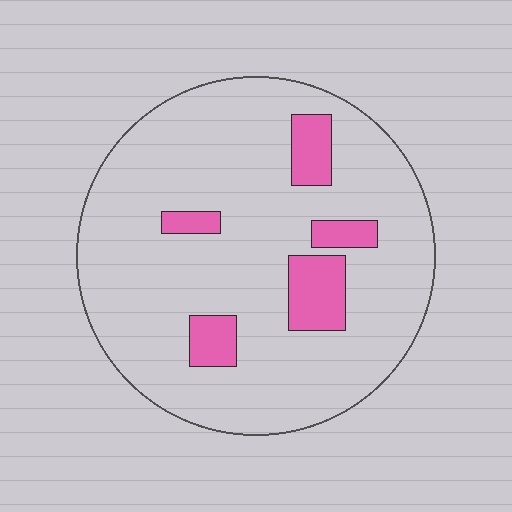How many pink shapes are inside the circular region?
5.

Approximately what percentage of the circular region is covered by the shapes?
Approximately 15%.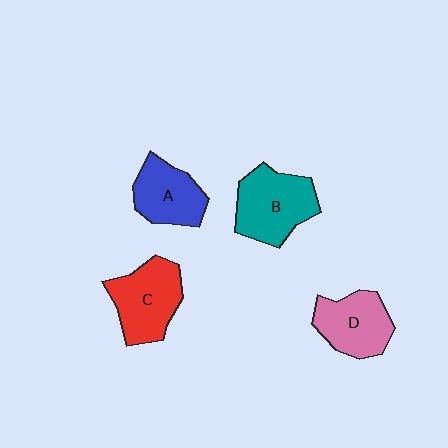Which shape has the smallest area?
Shape A (blue).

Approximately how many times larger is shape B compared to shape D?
Approximately 1.2 times.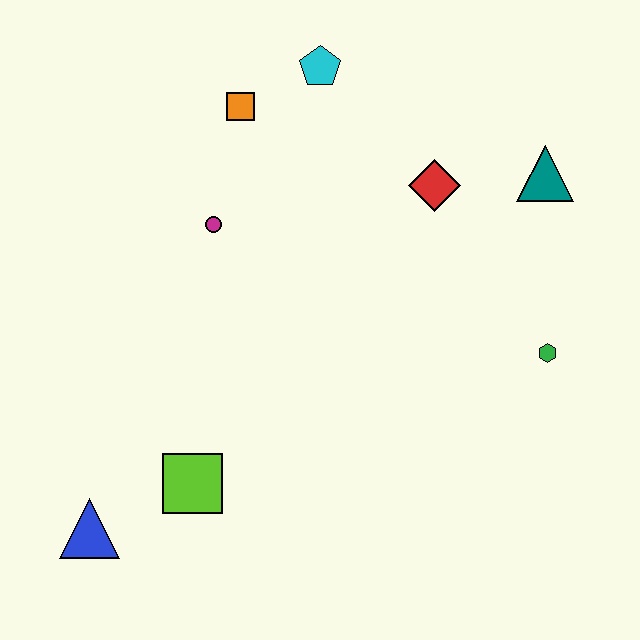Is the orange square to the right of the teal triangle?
No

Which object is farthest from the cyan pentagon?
The blue triangle is farthest from the cyan pentagon.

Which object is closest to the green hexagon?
The teal triangle is closest to the green hexagon.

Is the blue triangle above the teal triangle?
No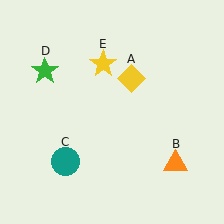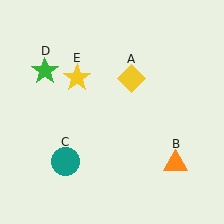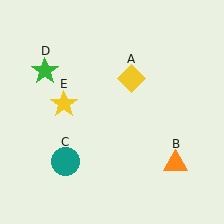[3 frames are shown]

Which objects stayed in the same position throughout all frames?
Yellow diamond (object A) and orange triangle (object B) and teal circle (object C) and green star (object D) remained stationary.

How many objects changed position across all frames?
1 object changed position: yellow star (object E).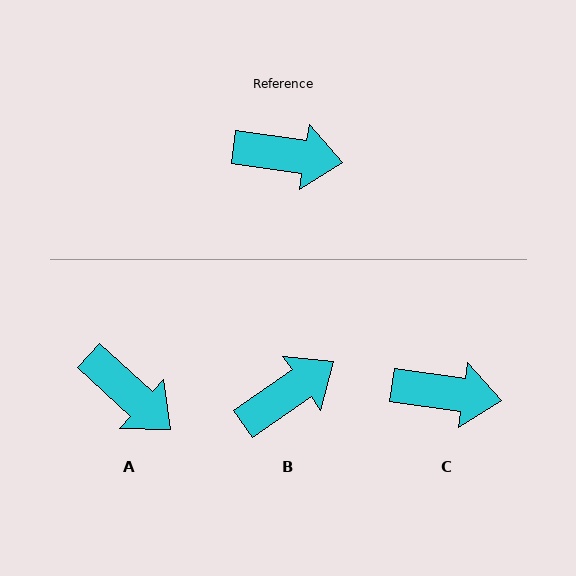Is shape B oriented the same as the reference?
No, it is off by about 43 degrees.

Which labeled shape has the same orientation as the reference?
C.